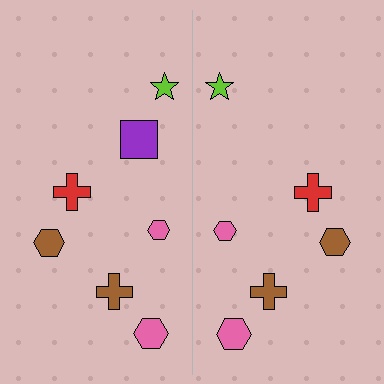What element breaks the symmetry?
A purple square is missing from the right side.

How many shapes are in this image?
There are 13 shapes in this image.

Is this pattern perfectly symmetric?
No, the pattern is not perfectly symmetric. A purple square is missing from the right side.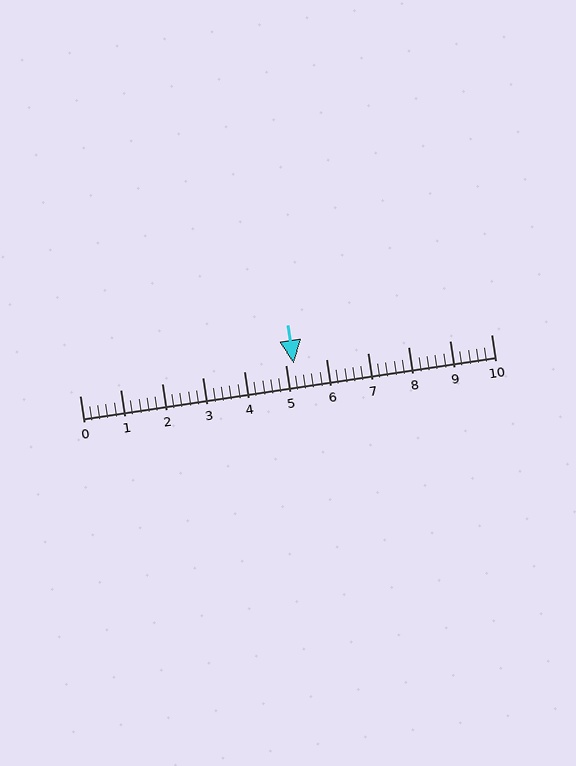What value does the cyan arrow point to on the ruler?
The cyan arrow points to approximately 5.2.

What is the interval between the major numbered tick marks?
The major tick marks are spaced 1 units apart.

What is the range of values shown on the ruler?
The ruler shows values from 0 to 10.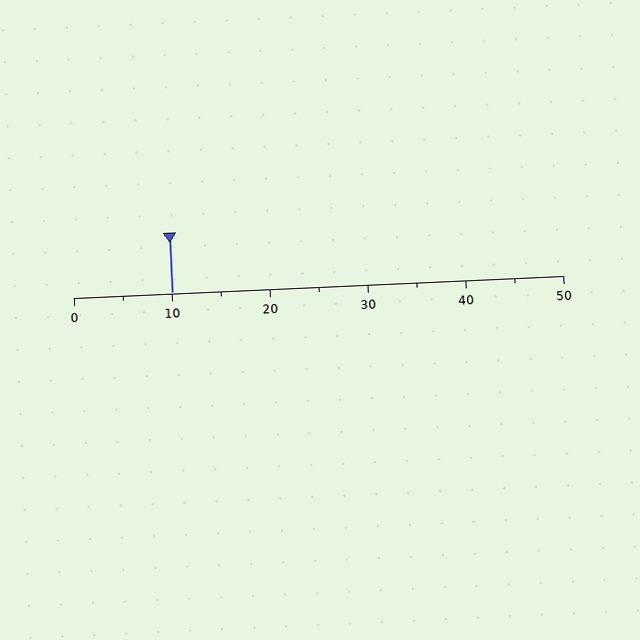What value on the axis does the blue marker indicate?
The marker indicates approximately 10.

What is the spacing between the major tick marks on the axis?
The major ticks are spaced 10 apart.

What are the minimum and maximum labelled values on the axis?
The axis runs from 0 to 50.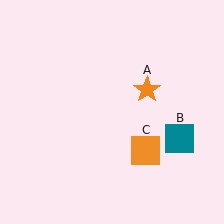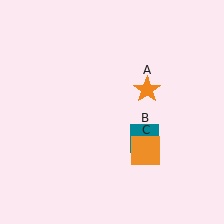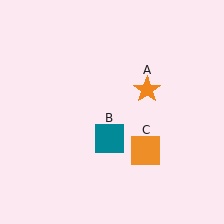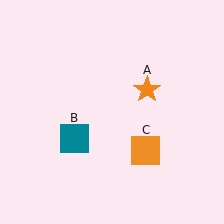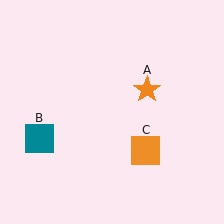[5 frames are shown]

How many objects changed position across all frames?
1 object changed position: teal square (object B).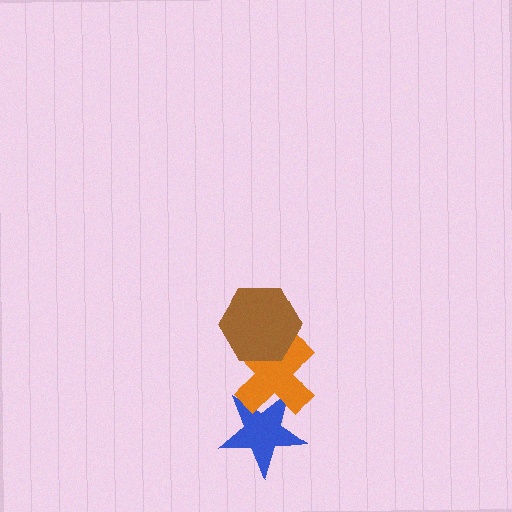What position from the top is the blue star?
The blue star is 3rd from the top.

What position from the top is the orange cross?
The orange cross is 2nd from the top.